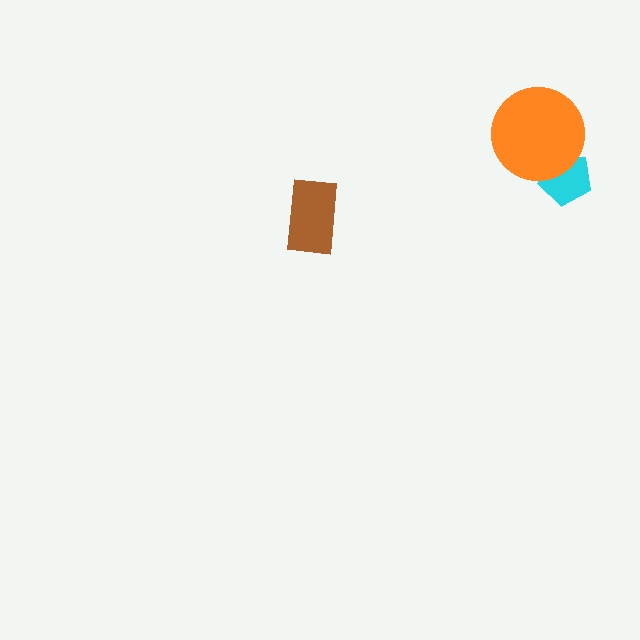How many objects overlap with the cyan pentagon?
1 object overlaps with the cyan pentagon.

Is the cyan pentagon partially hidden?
Yes, it is partially covered by another shape.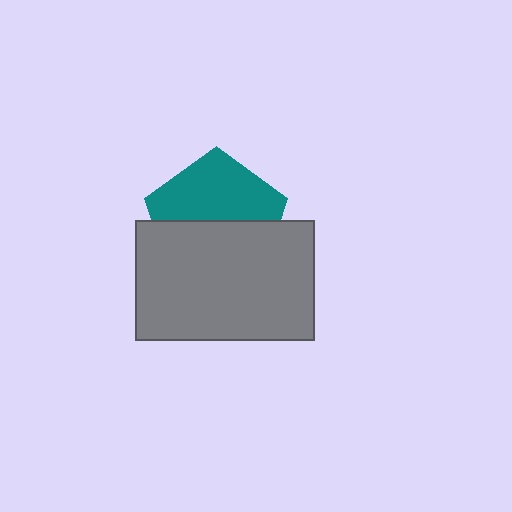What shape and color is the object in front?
The object in front is a gray rectangle.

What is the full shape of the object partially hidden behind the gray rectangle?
The partially hidden object is a teal pentagon.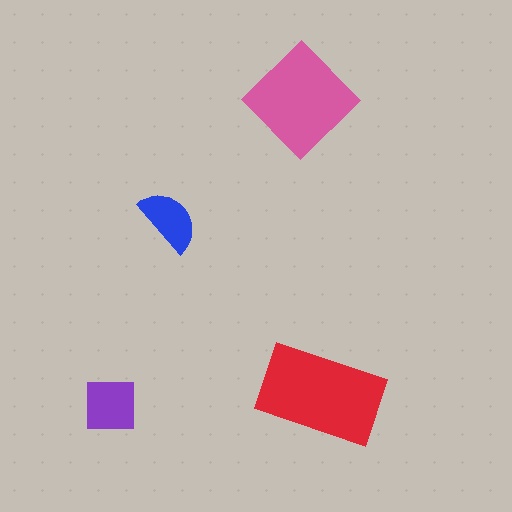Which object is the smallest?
The blue semicircle.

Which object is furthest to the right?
The red rectangle is rightmost.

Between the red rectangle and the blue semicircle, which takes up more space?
The red rectangle.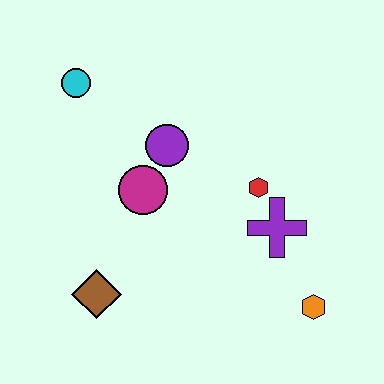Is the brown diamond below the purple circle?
Yes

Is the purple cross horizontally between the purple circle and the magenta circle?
No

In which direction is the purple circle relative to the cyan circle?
The purple circle is to the right of the cyan circle.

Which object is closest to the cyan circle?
The purple circle is closest to the cyan circle.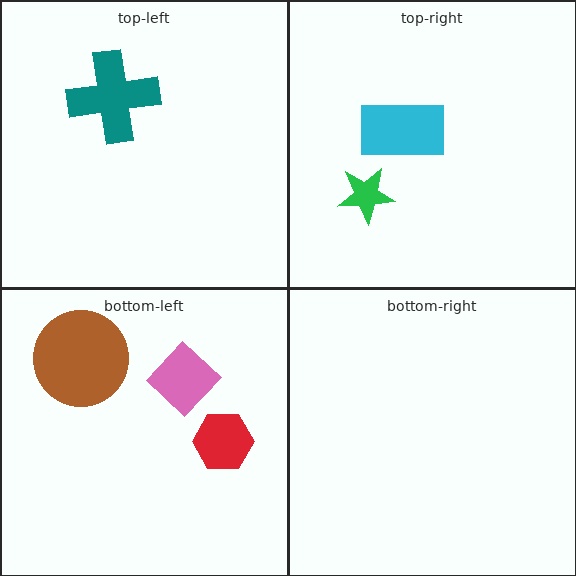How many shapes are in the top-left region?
1.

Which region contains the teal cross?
The top-left region.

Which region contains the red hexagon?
The bottom-left region.